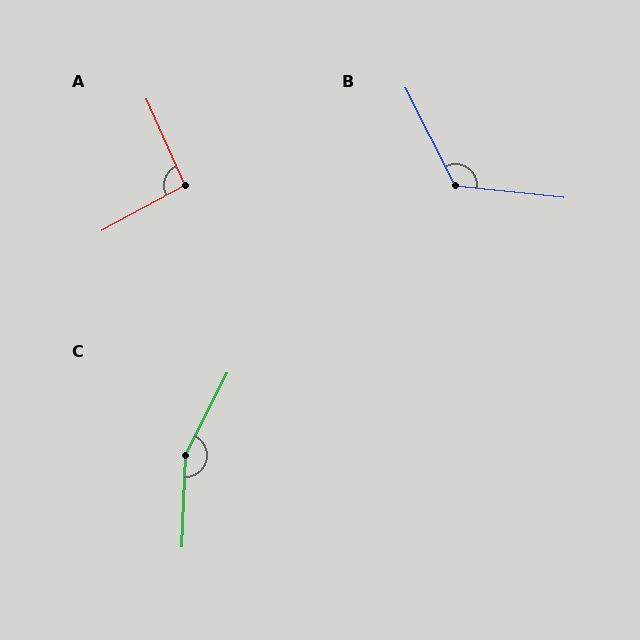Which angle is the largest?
C, at approximately 156 degrees.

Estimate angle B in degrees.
Approximately 123 degrees.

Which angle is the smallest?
A, at approximately 95 degrees.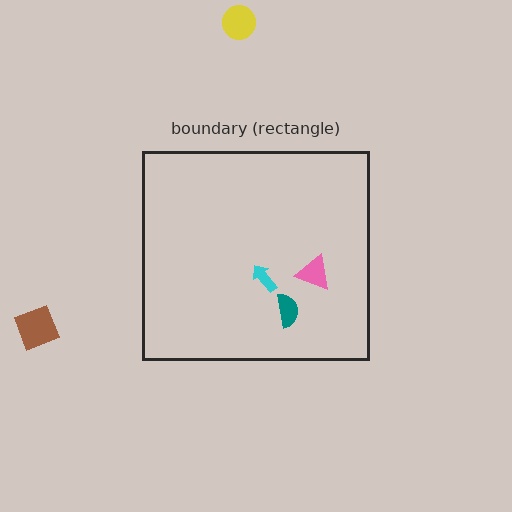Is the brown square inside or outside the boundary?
Outside.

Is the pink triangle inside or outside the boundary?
Inside.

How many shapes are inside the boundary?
3 inside, 2 outside.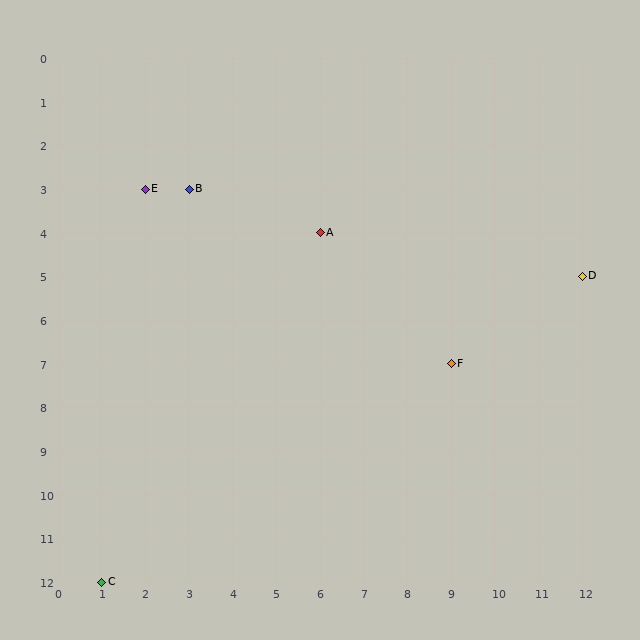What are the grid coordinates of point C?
Point C is at grid coordinates (1, 12).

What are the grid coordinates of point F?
Point F is at grid coordinates (9, 7).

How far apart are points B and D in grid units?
Points B and D are 9 columns and 2 rows apart (about 9.2 grid units diagonally).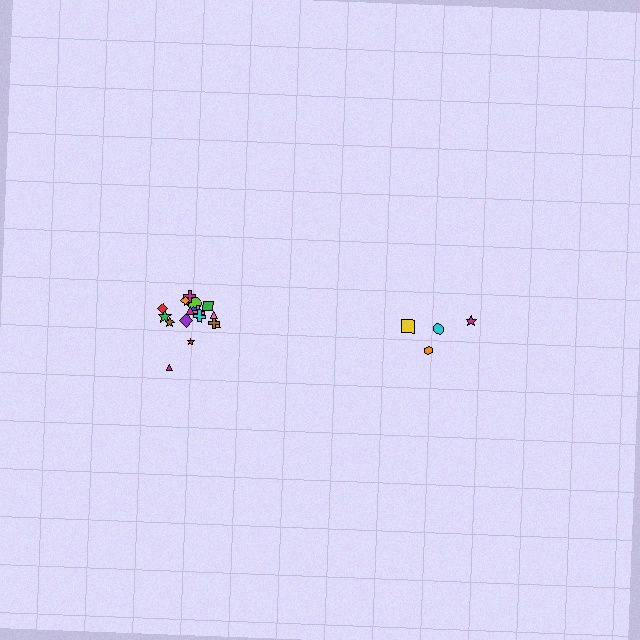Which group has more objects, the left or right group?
The left group.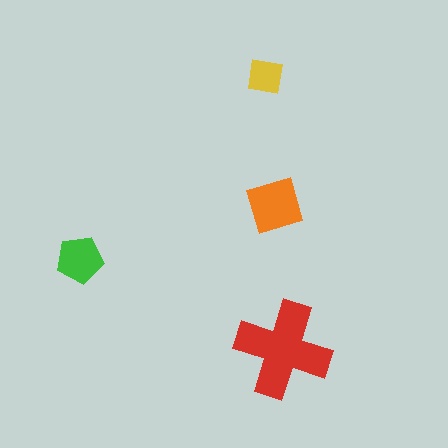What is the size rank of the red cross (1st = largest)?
1st.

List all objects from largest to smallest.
The red cross, the orange square, the green pentagon, the yellow square.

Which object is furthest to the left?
The green pentagon is leftmost.